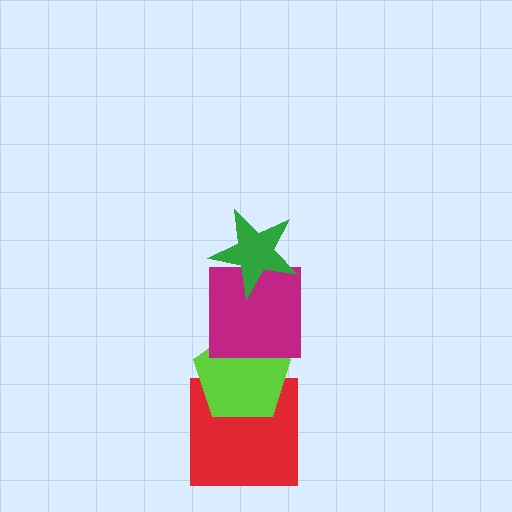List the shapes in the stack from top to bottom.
From top to bottom: the green star, the magenta square, the lime pentagon, the red square.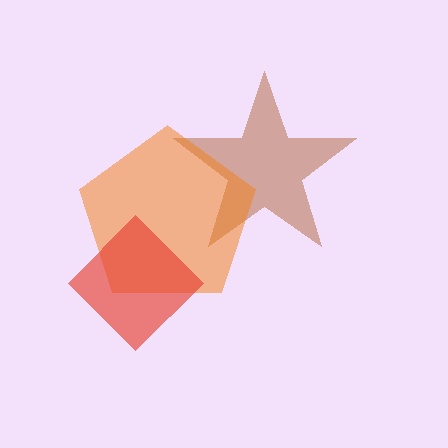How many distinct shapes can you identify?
There are 3 distinct shapes: a brown star, an orange pentagon, a red diamond.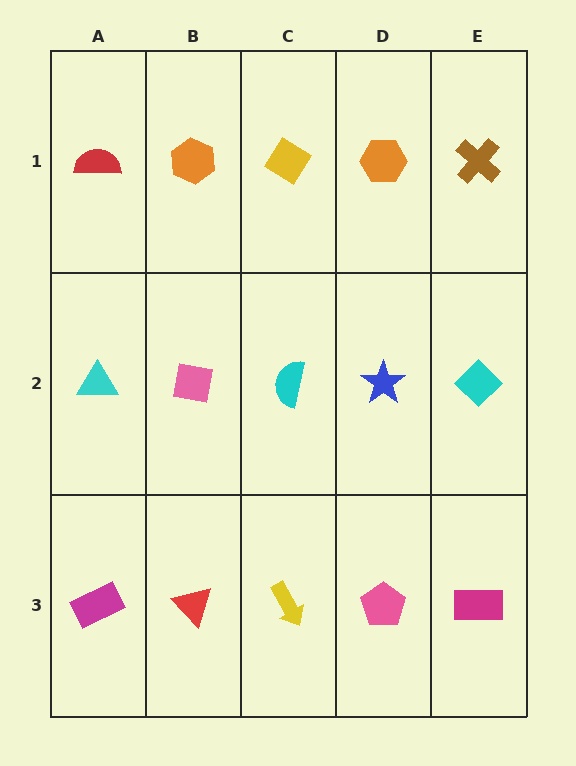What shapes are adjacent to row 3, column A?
A cyan triangle (row 2, column A), a red triangle (row 3, column B).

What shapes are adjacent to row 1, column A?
A cyan triangle (row 2, column A), an orange hexagon (row 1, column B).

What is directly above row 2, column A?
A red semicircle.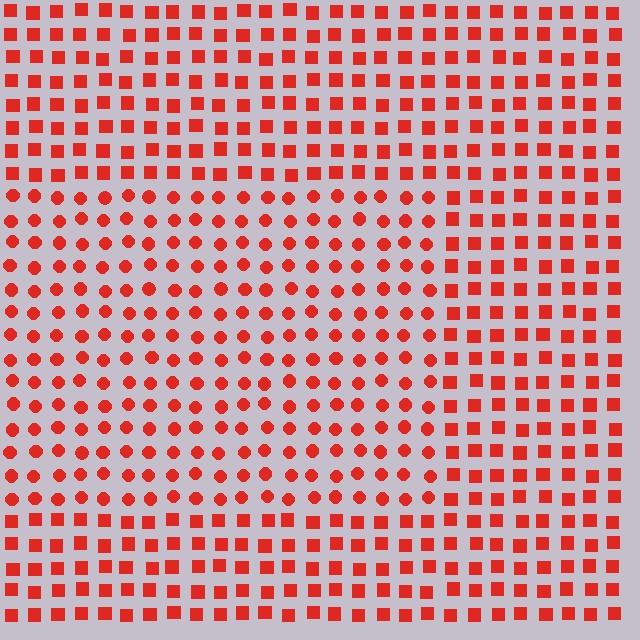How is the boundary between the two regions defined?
The boundary is defined by a change in element shape: circles inside vs. squares outside. All elements share the same color and spacing.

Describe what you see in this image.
The image is filled with small red elements arranged in a uniform grid. A rectangle-shaped region contains circles, while the surrounding area contains squares. The boundary is defined purely by the change in element shape.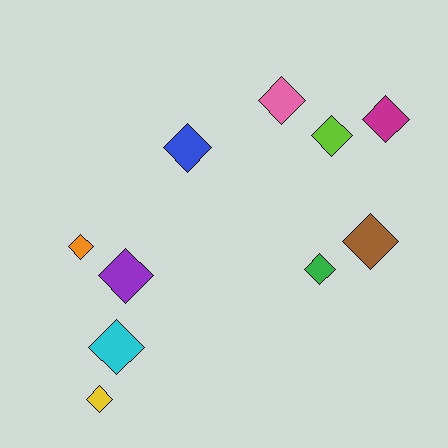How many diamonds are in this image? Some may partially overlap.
There are 10 diamonds.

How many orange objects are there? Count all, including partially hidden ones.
There is 1 orange object.